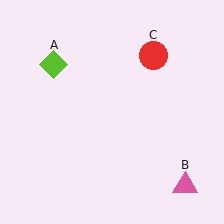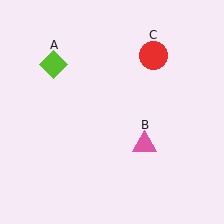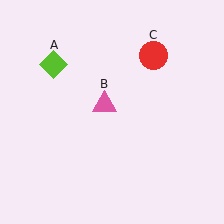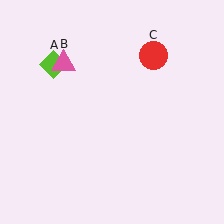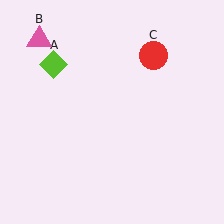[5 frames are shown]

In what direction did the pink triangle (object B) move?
The pink triangle (object B) moved up and to the left.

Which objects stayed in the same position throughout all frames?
Lime diamond (object A) and red circle (object C) remained stationary.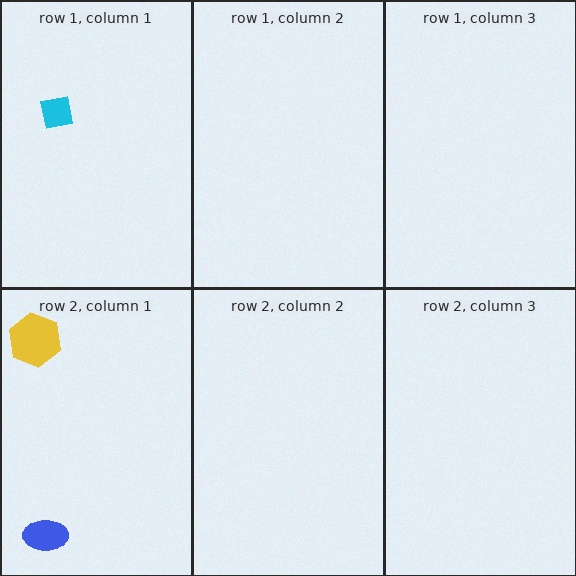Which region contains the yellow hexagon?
The row 2, column 1 region.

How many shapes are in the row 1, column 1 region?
1.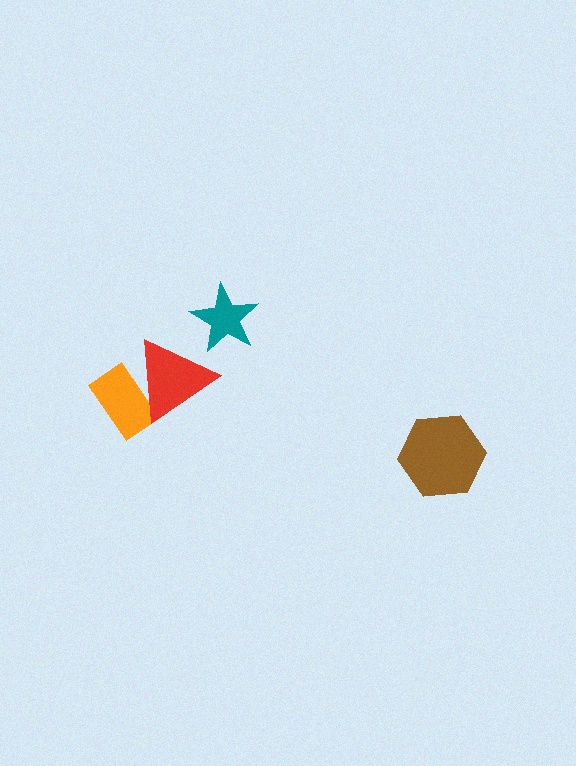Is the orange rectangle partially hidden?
Yes, it is partially covered by another shape.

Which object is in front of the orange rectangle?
The red triangle is in front of the orange rectangle.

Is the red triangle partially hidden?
No, no other shape covers it.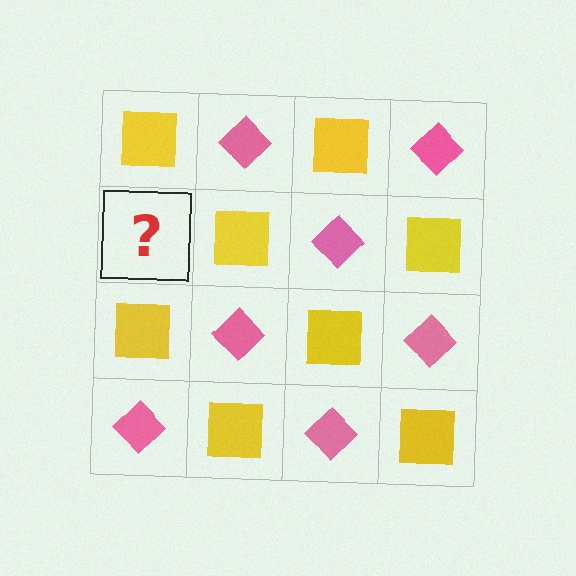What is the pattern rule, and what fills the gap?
The rule is that it alternates yellow square and pink diamond in a checkerboard pattern. The gap should be filled with a pink diamond.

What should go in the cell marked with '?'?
The missing cell should contain a pink diamond.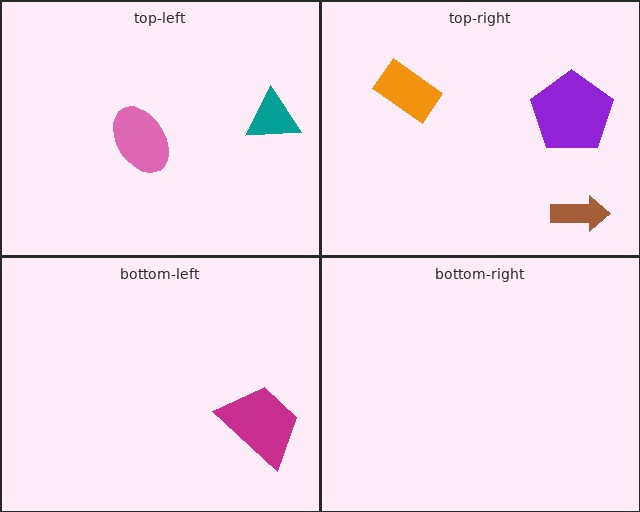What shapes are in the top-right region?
The orange rectangle, the brown arrow, the purple pentagon.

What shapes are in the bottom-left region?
The magenta trapezoid.